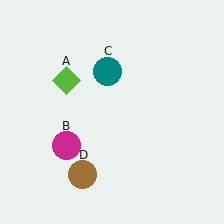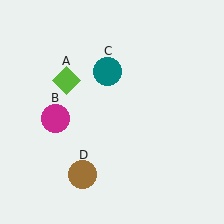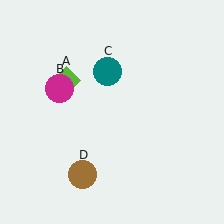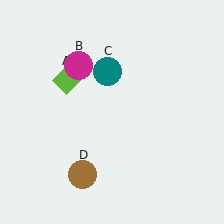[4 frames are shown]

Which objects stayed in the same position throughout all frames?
Lime diamond (object A) and teal circle (object C) and brown circle (object D) remained stationary.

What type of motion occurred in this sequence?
The magenta circle (object B) rotated clockwise around the center of the scene.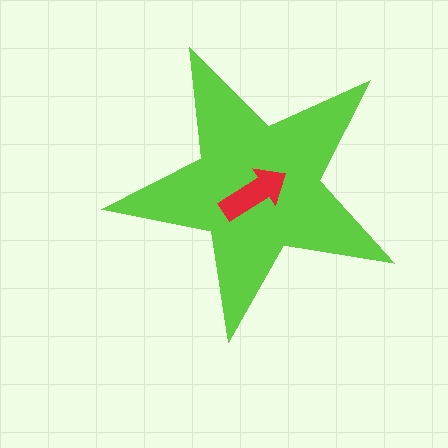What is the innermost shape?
The red arrow.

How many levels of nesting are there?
2.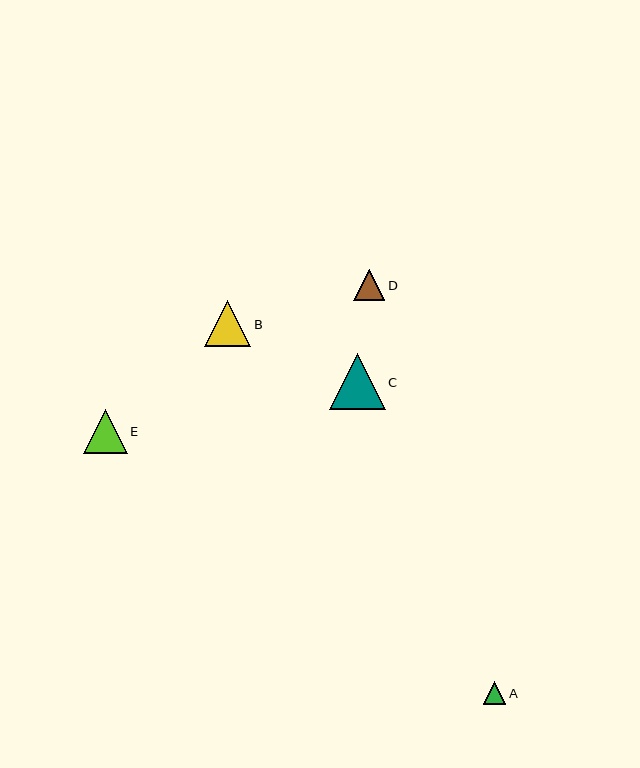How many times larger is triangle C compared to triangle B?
Triangle C is approximately 1.2 times the size of triangle B.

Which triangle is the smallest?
Triangle A is the smallest with a size of approximately 23 pixels.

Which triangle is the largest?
Triangle C is the largest with a size of approximately 56 pixels.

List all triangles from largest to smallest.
From largest to smallest: C, B, E, D, A.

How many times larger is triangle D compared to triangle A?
Triangle D is approximately 1.4 times the size of triangle A.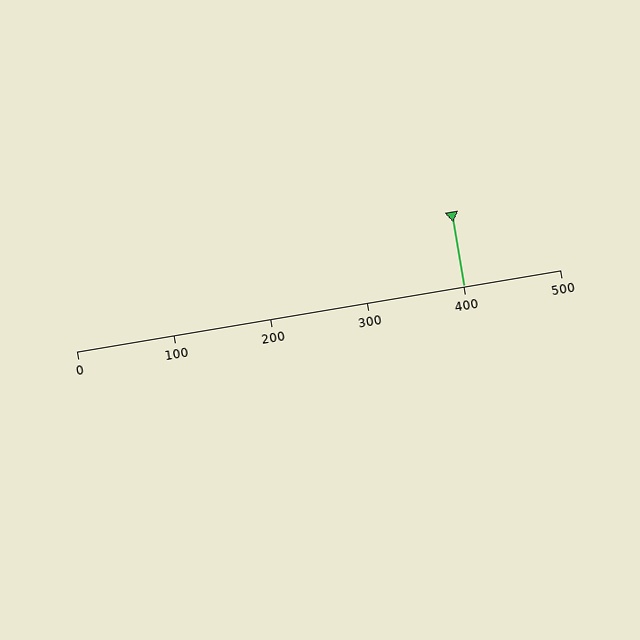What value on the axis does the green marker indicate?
The marker indicates approximately 400.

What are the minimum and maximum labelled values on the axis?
The axis runs from 0 to 500.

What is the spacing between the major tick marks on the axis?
The major ticks are spaced 100 apart.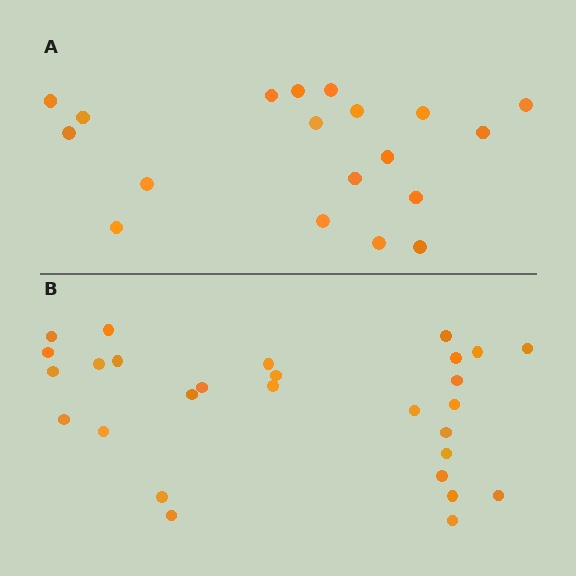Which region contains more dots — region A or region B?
Region B (the bottom region) has more dots.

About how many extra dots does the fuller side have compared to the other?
Region B has roughly 8 or so more dots than region A.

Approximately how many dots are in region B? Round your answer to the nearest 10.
About 30 dots. (The exact count is 28, which rounds to 30.)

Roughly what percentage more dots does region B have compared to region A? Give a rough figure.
About 45% more.